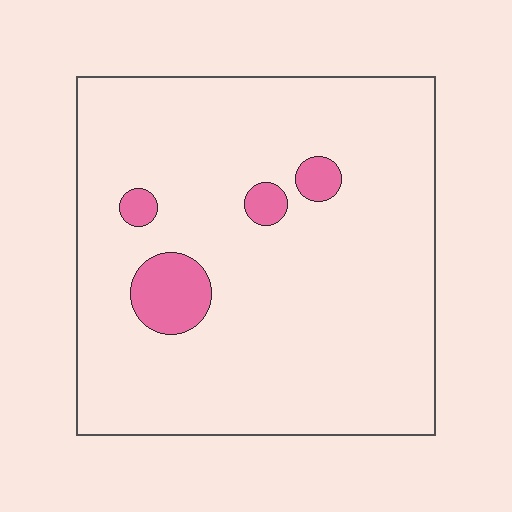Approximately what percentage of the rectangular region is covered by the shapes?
Approximately 10%.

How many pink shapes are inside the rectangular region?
4.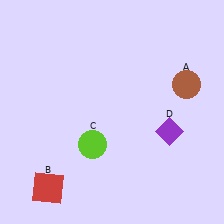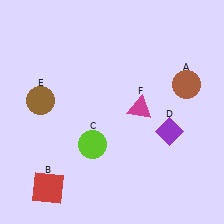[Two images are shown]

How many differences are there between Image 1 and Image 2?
There are 2 differences between the two images.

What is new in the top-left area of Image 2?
A brown circle (E) was added in the top-left area of Image 2.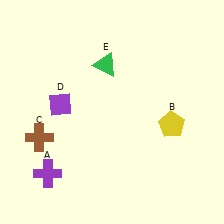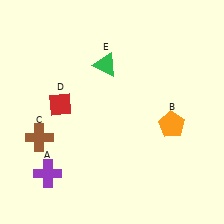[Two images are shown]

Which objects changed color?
B changed from yellow to orange. D changed from purple to red.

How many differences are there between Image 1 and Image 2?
There are 2 differences between the two images.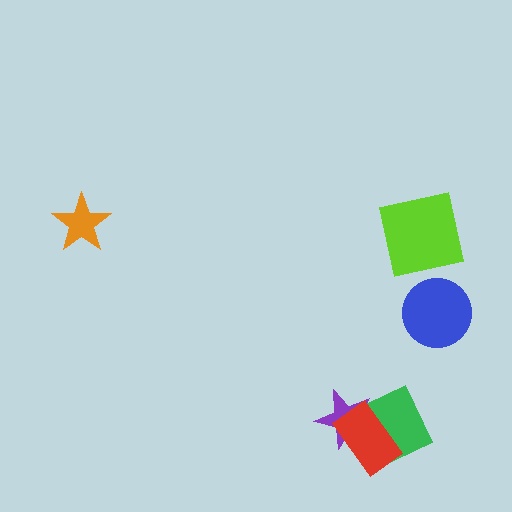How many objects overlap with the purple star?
2 objects overlap with the purple star.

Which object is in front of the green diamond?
The red rectangle is in front of the green diamond.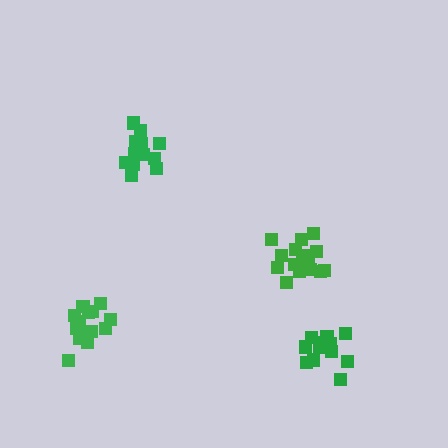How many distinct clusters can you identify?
There are 4 distinct clusters.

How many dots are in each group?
Group 1: 16 dots, Group 2: 17 dots, Group 3: 13 dots, Group 4: 13 dots (59 total).